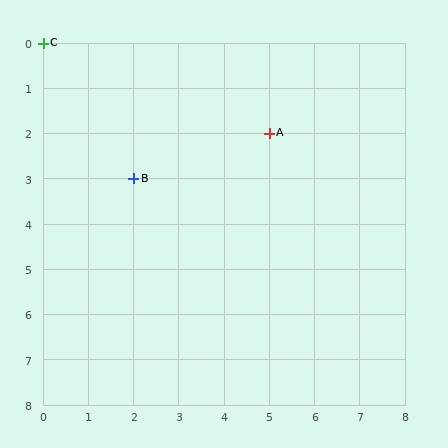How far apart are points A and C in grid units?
Points A and C are 5 columns and 2 rows apart (about 5.4 grid units diagonally).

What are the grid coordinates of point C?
Point C is at grid coordinates (0, 0).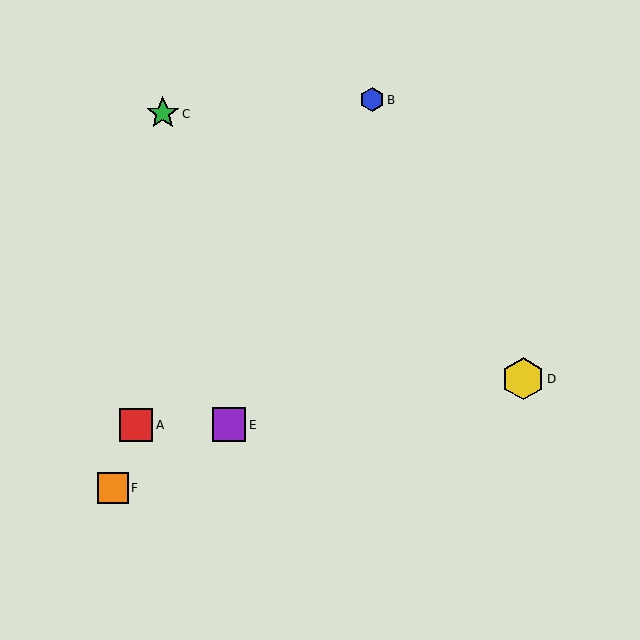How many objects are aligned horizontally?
2 objects (A, E) are aligned horizontally.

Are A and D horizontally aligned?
No, A is at y≈425 and D is at y≈379.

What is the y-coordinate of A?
Object A is at y≈425.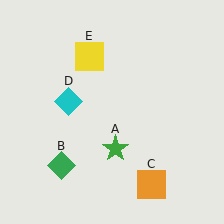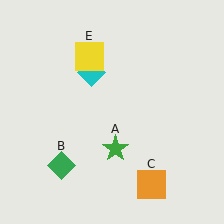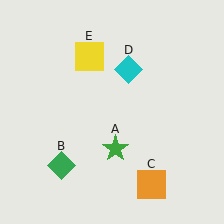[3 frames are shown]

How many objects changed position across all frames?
1 object changed position: cyan diamond (object D).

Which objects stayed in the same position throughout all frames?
Green star (object A) and green diamond (object B) and orange square (object C) and yellow square (object E) remained stationary.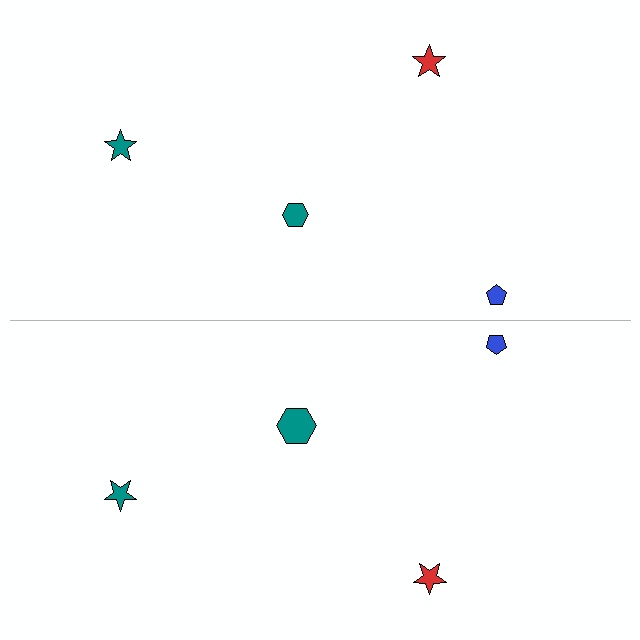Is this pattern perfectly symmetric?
No, the pattern is not perfectly symmetric. The teal hexagon on the bottom side has a different size than its mirror counterpart.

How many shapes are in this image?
There are 8 shapes in this image.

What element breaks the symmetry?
The teal hexagon on the bottom side has a different size than its mirror counterpart.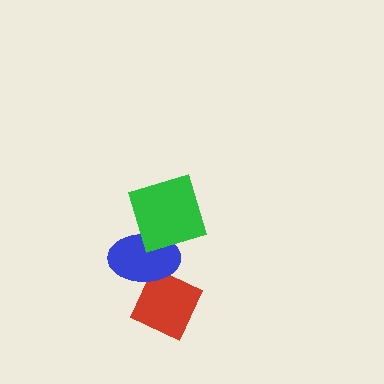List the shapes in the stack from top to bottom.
From top to bottom: the green square, the blue ellipse, the red diamond.